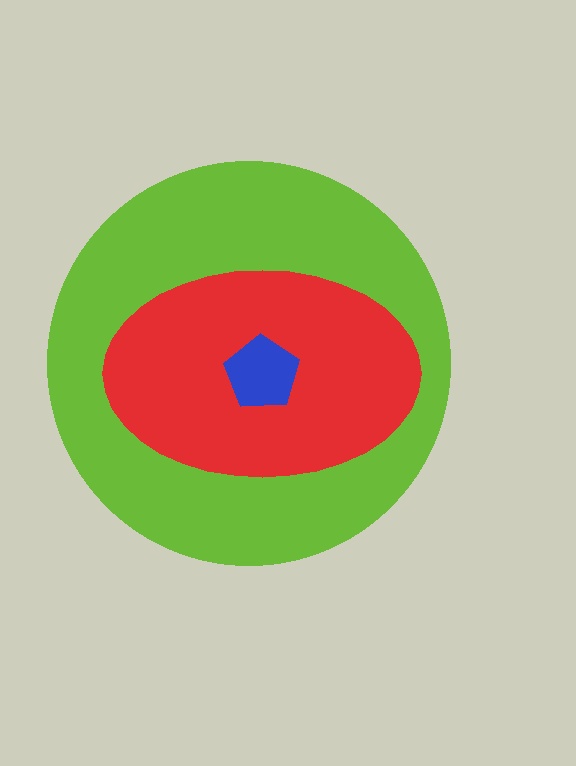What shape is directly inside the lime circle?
The red ellipse.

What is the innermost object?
The blue pentagon.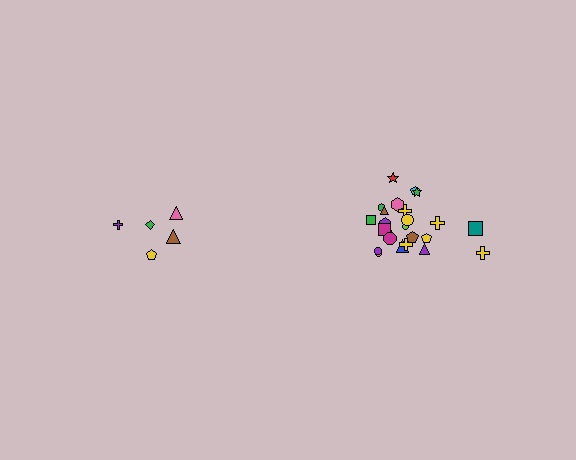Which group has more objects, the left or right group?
The right group.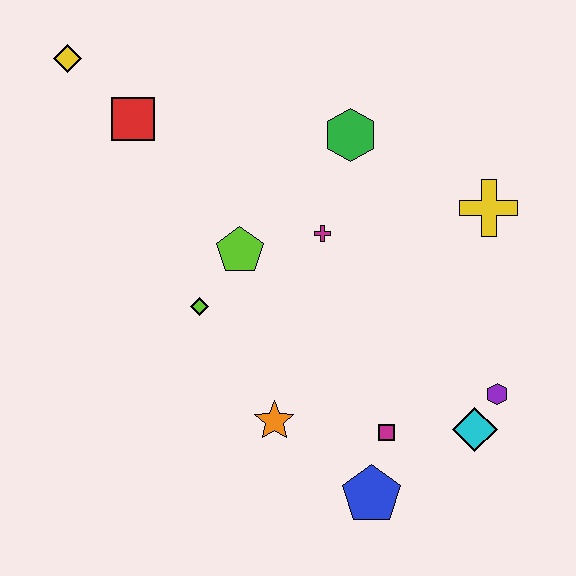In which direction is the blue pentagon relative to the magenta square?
The blue pentagon is below the magenta square.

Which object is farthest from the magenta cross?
The yellow diamond is farthest from the magenta cross.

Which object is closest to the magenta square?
The blue pentagon is closest to the magenta square.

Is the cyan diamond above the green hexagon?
No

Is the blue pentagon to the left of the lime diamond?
No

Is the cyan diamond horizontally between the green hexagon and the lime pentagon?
No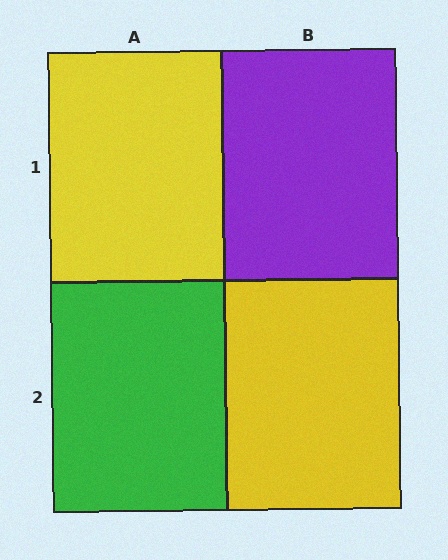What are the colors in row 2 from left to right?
Green, yellow.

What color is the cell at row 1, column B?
Purple.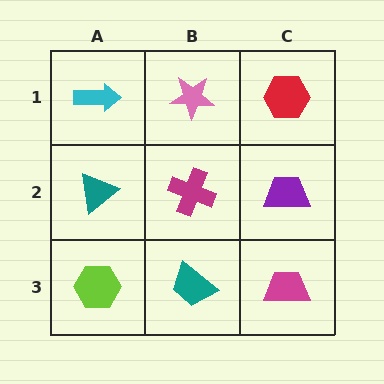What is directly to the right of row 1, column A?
A pink star.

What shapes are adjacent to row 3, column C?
A purple trapezoid (row 2, column C), a teal trapezoid (row 3, column B).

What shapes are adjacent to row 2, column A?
A cyan arrow (row 1, column A), a lime hexagon (row 3, column A), a magenta cross (row 2, column B).